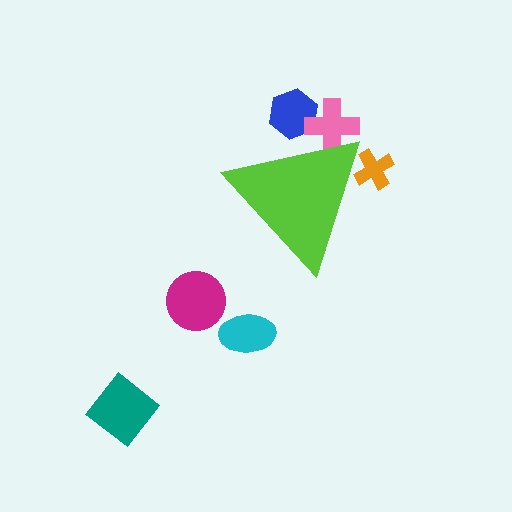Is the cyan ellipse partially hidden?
No, the cyan ellipse is fully visible.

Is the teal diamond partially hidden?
No, the teal diamond is fully visible.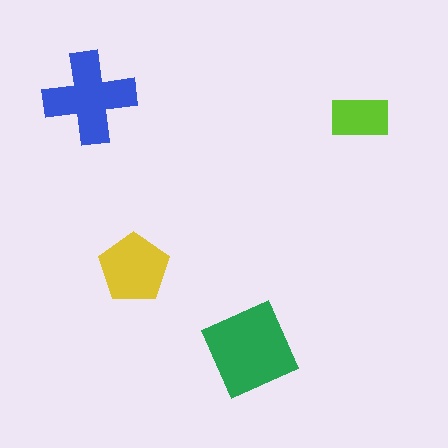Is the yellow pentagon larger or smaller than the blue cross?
Smaller.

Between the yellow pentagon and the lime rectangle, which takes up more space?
The yellow pentagon.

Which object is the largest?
The green diamond.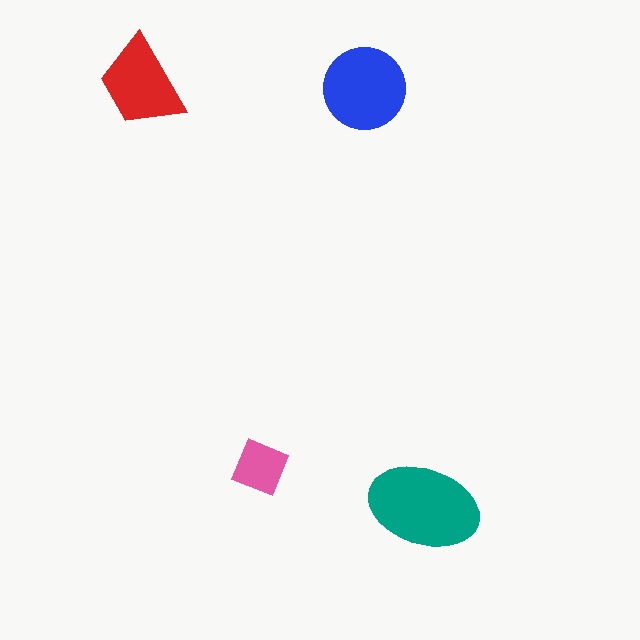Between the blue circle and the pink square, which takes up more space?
The blue circle.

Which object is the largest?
The teal ellipse.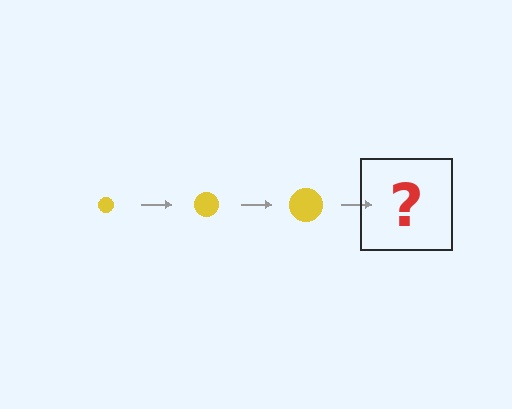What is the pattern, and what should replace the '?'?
The pattern is that the circle gets progressively larger each step. The '?' should be a yellow circle, larger than the previous one.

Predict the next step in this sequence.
The next step is a yellow circle, larger than the previous one.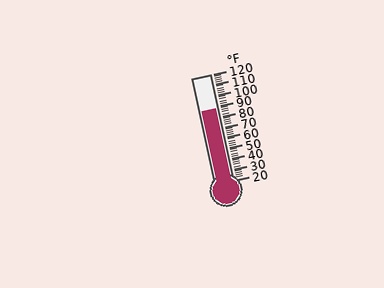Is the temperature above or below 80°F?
The temperature is above 80°F.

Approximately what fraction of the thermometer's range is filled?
The thermometer is filled to approximately 70% of its range.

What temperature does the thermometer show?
The thermometer shows approximately 88°F.